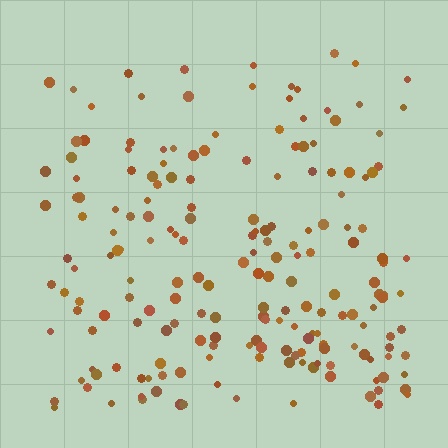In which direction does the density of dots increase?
From top to bottom, with the bottom side densest.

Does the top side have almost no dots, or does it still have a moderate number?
Still a moderate number, just noticeably fewer than the bottom.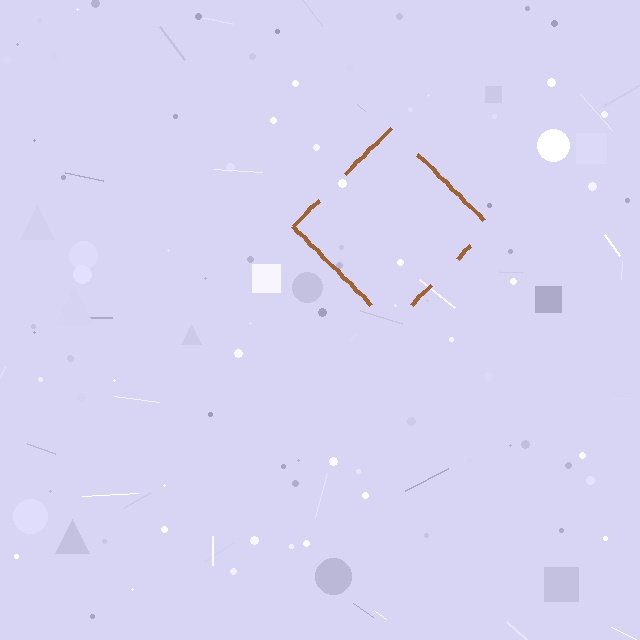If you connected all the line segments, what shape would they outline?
They would outline a diamond.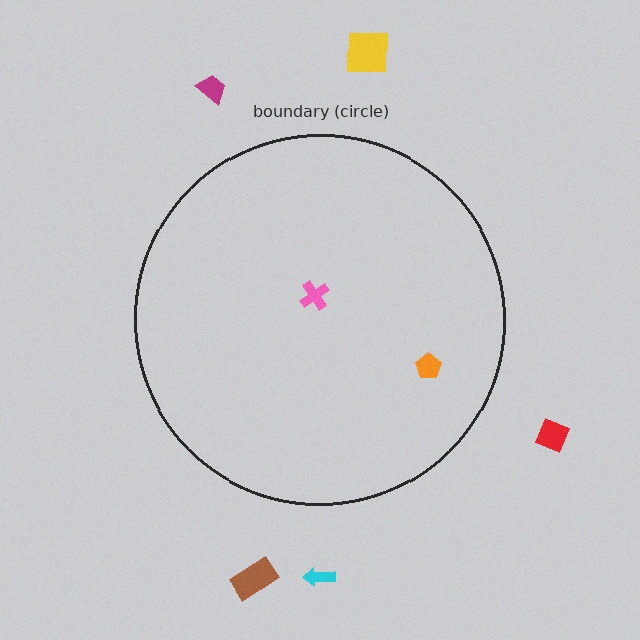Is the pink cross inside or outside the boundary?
Inside.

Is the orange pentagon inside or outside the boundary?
Inside.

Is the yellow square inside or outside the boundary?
Outside.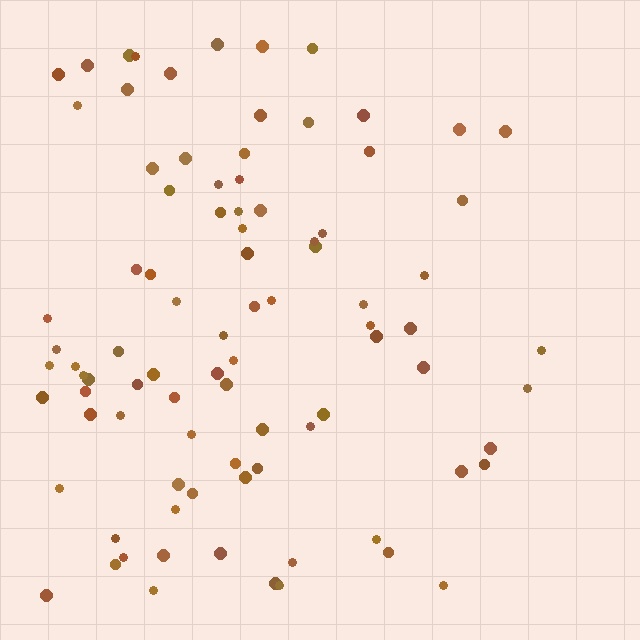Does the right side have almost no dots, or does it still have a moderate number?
Still a moderate number, just noticeably fewer than the left.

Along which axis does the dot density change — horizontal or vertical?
Horizontal.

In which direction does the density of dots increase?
From right to left, with the left side densest.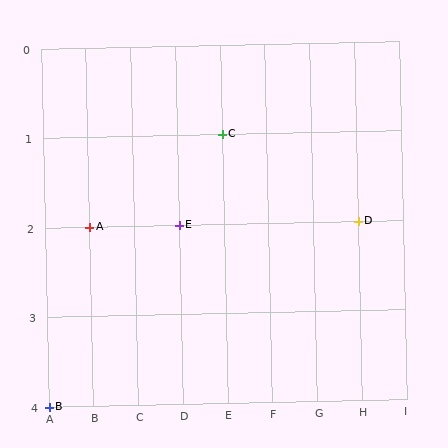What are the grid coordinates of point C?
Point C is at grid coordinates (E, 1).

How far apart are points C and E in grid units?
Points C and E are 1 column and 1 row apart (about 1.4 grid units diagonally).